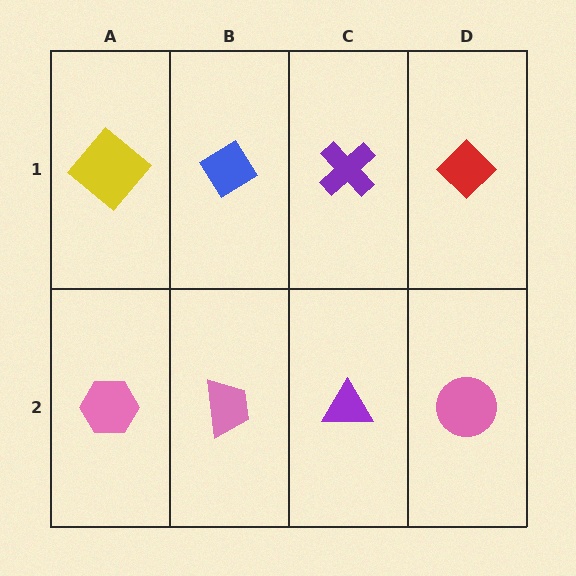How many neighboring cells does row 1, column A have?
2.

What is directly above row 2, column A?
A yellow diamond.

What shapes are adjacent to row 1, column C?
A purple triangle (row 2, column C), a blue diamond (row 1, column B), a red diamond (row 1, column D).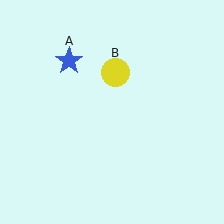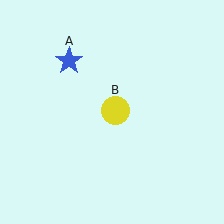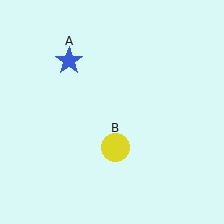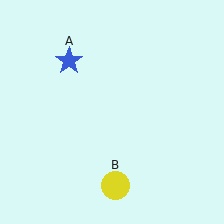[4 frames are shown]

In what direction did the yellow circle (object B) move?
The yellow circle (object B) moved down.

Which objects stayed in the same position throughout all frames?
Blue star (object A) remained stationary.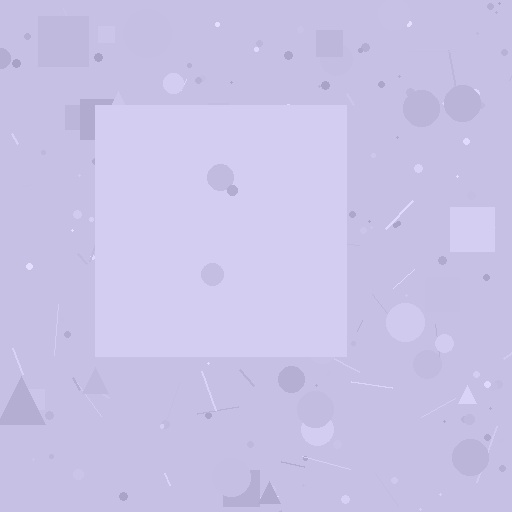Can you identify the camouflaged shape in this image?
The camouflaged shape is a square.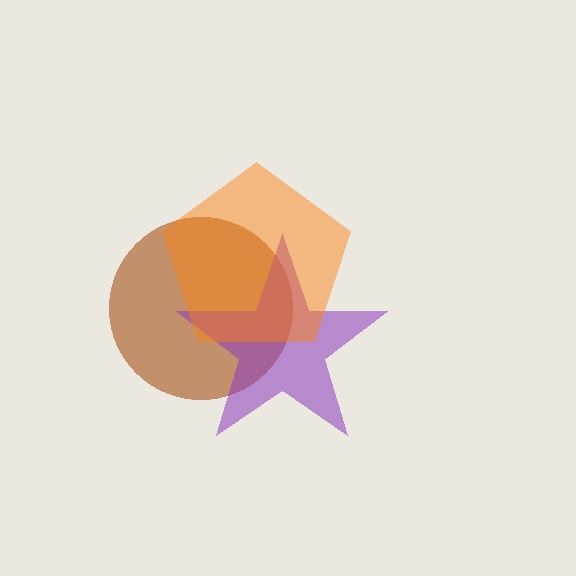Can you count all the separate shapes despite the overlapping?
Yes, there are 3 separate shapes.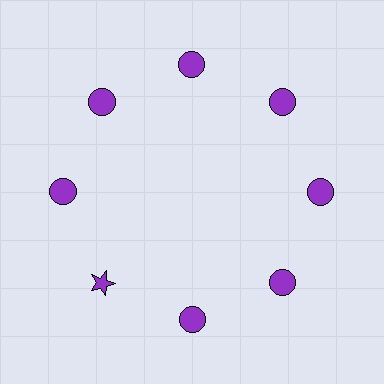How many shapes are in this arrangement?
There are 8 shapes arranged in a ring pattern.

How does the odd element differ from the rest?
It has a different shape: star instead of circle.